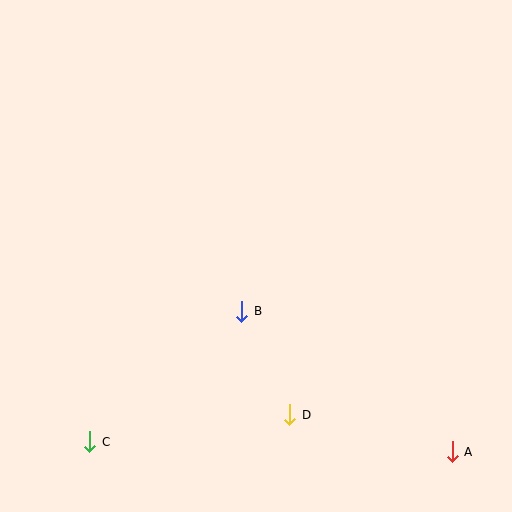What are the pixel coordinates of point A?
Point A is at (452, 452).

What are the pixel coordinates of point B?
Point B is at (242, 311).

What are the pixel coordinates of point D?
Point D is at (290, 415).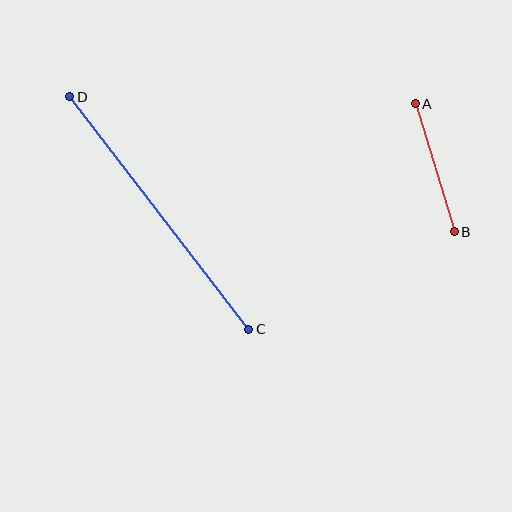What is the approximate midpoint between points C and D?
The midpoint is at approximately (159, 213) pixels.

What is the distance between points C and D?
The distance is approximately 293 pixels.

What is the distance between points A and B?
The distance is approximately 134 pixels.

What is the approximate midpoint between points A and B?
The midpoint is at approximately (435, 168) pixels.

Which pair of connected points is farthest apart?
Points C and D are farthest apart.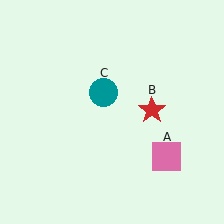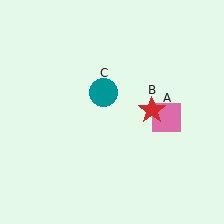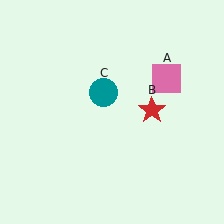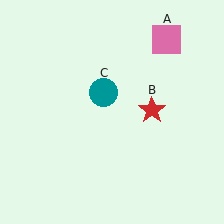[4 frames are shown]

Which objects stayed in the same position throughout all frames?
Red star (object B) and teal circle (object C) remained stationary.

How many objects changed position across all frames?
1 object changed position: pink square (object A).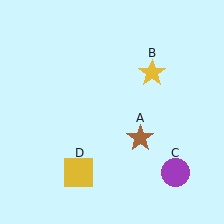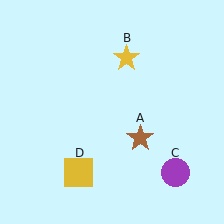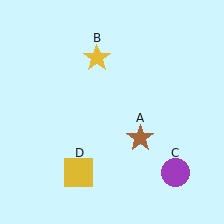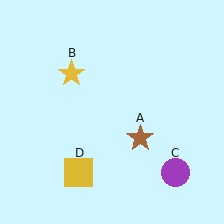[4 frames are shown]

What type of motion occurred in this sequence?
The yellow star (object B) rotated counterclockwise around the center of the scene.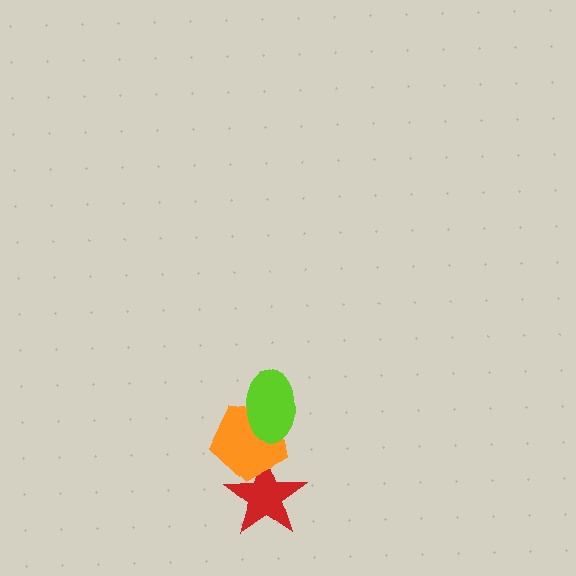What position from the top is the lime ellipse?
The lime ellipse is 1st from the top.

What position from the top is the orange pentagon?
The orange pentagon is 2nd from the top.